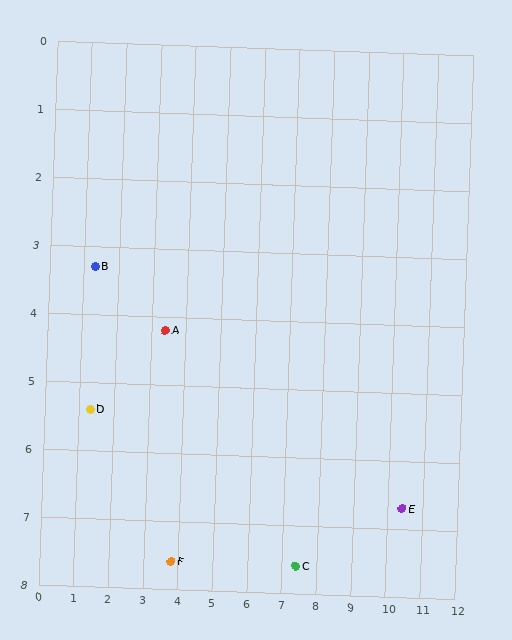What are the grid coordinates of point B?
Point B is at approximately (1.3, 3.3).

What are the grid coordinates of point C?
Point C is at approximately (7.4, 7.6).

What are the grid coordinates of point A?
Point A is at approximately (3.4, 4.2).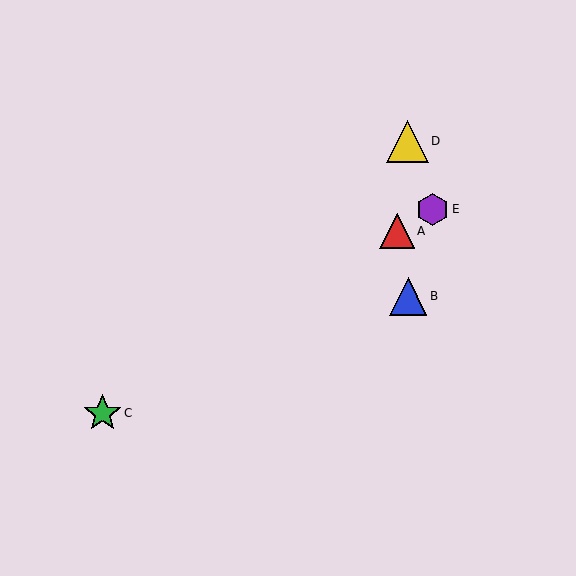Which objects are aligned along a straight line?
Objects A, C, E are aligned along a straight line.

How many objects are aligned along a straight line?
3 objects (A, C, E) are aligned along a straight line.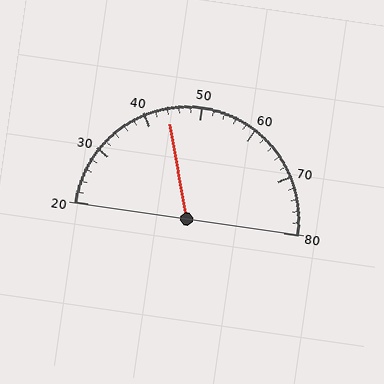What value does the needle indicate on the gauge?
The needle indicates approximately 44.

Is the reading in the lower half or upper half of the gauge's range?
The reading is in the lower half of the range (20 to 80).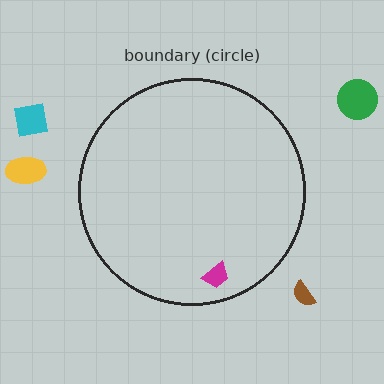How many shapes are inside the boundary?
1 inside, 4 outside.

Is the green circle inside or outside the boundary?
Outside.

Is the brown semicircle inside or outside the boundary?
Outside.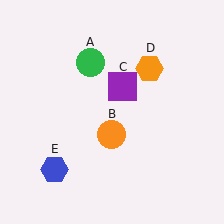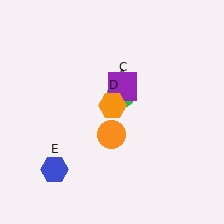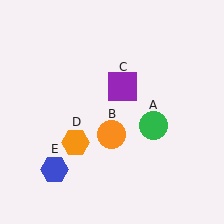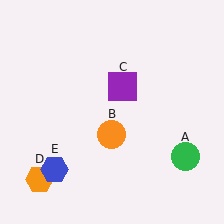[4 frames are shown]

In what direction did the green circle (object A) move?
The green circle (object A) moved down and to the right.